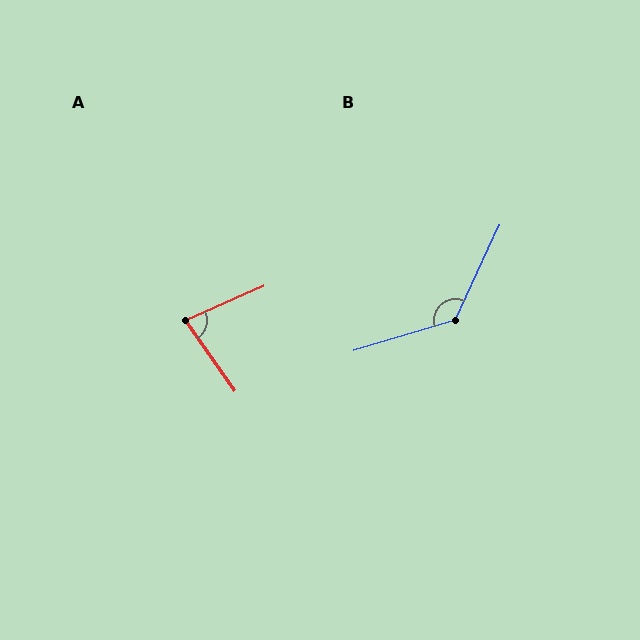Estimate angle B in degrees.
Approximately 132 degrees.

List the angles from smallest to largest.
A (79°), B (132°).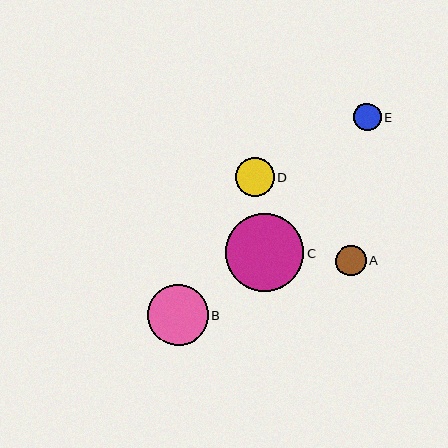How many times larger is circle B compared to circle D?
Circle B is approximately 1.6 times the size of circle D.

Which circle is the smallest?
Circle E is the smallest with a size of approximately 28 pixels.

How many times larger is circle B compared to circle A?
Circle B is approximately 2.0 times the size of circle A.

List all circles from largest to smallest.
From largest to smallest: C, B, D, A, E.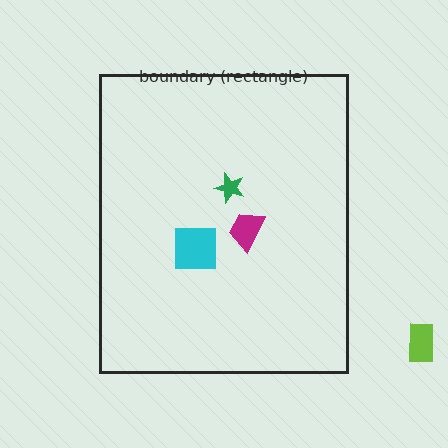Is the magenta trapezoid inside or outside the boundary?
Inside.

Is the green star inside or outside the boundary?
Inside.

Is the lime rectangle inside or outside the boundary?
Outside.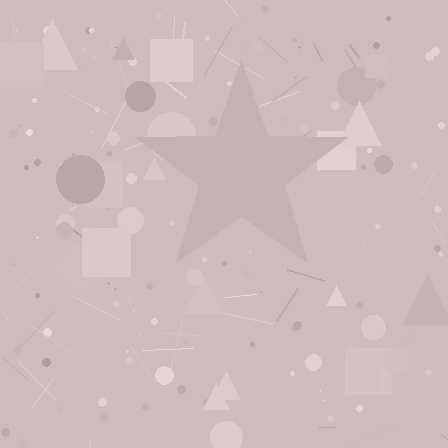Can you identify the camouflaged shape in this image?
The camouflaged shape is a star.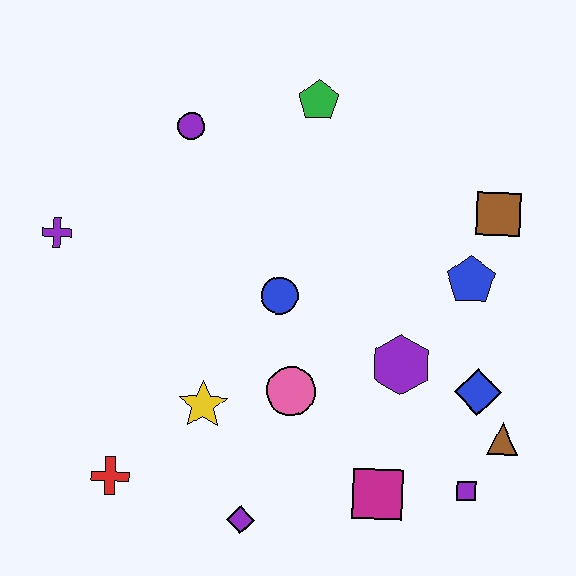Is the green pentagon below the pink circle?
No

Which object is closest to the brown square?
The blue pentagon is closest to the brown square.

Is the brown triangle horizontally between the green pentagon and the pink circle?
No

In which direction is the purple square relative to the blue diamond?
The purple square is below the blue diamond.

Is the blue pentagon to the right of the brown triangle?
No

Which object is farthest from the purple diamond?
The green pentagon is farthest from the purple diamond.